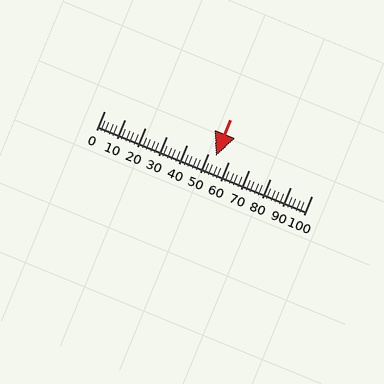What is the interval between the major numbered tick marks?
The major tick marks are spaced 10 units apart.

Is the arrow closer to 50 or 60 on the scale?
The arrow is closer to 50.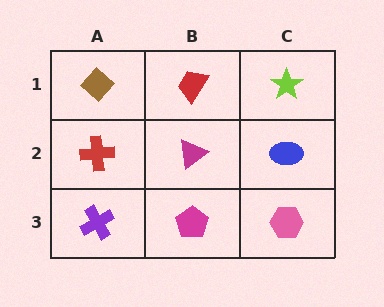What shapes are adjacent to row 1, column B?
A magenta triangle (row 2, column B), a brown diamond (row 1, column A), a lime star (row 1, column C).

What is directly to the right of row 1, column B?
A lime star.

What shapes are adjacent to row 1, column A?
A red cross (row 2, column A), a red trapezoid (row 1, column B).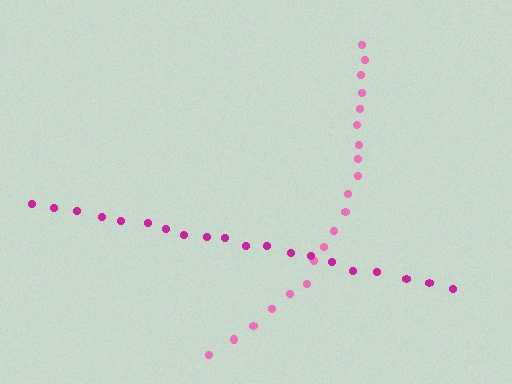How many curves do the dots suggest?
There are 2 distinct paths.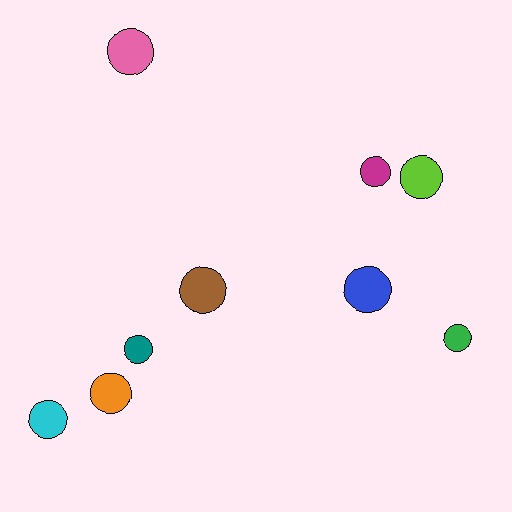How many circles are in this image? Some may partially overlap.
There are 9 circles.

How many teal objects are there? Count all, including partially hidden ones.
There is 1 teal object.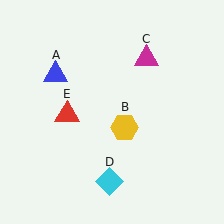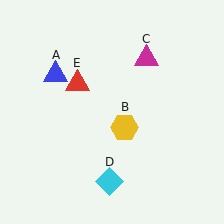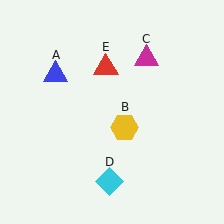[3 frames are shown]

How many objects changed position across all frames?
1 object changed position: red triangle (object E).